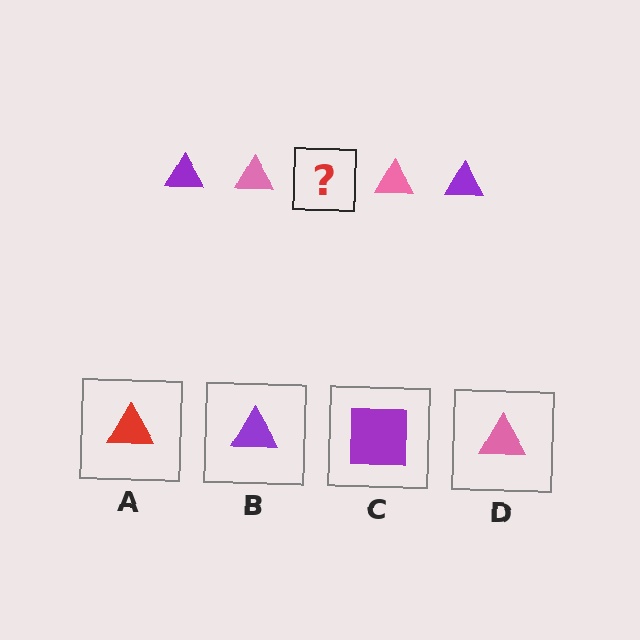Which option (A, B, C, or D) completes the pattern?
B.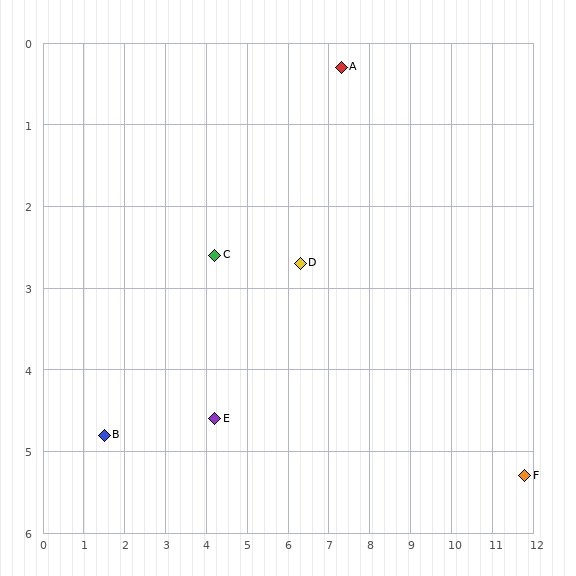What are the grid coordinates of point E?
Point E is at approximately (4.2, 4.6).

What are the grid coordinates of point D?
Point D is at approximately (6.3, 2.7).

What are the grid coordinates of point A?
Point A is at approximately (7.3, 0.3).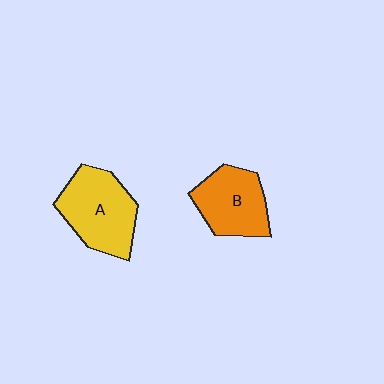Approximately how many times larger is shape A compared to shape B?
Approximately 1.2 times.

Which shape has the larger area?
Shape A (yellow).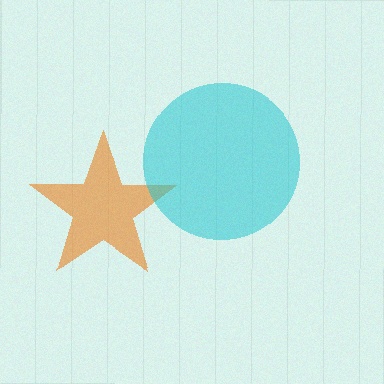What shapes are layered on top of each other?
The layered shapes are: an orange star, a cyan circle.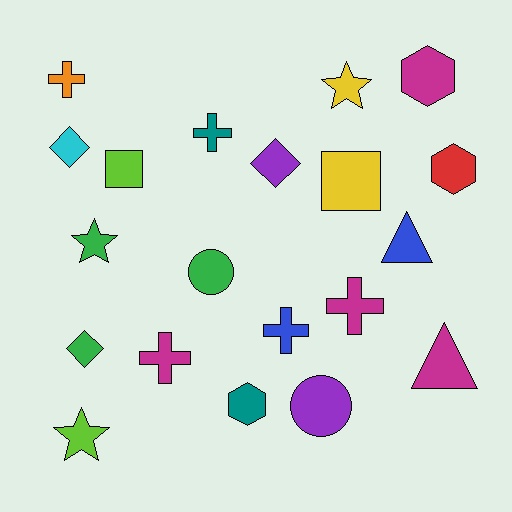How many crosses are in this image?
There are 5 crosses.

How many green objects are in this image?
There are 3 green objects.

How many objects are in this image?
There are 20 objects.